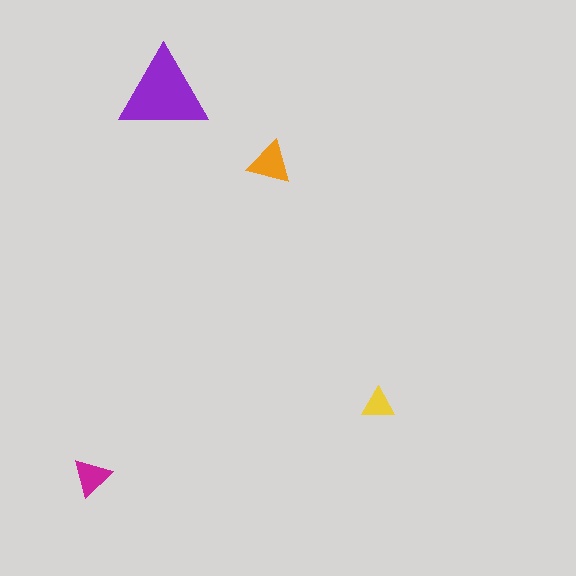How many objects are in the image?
There are 4 objects in the image.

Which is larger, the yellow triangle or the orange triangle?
The orange one.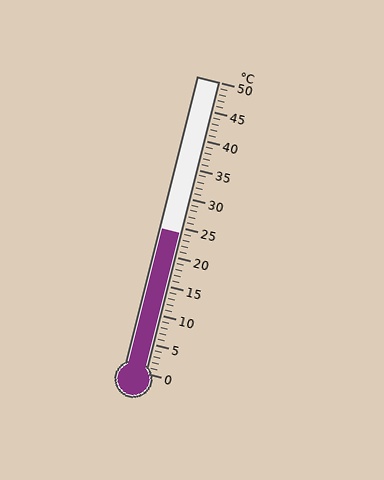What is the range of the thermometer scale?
The thermometer scale ranges from 0°C to 50°C.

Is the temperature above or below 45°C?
The temperature is below 45°C.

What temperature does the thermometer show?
The thermometer shows approximately 24°C.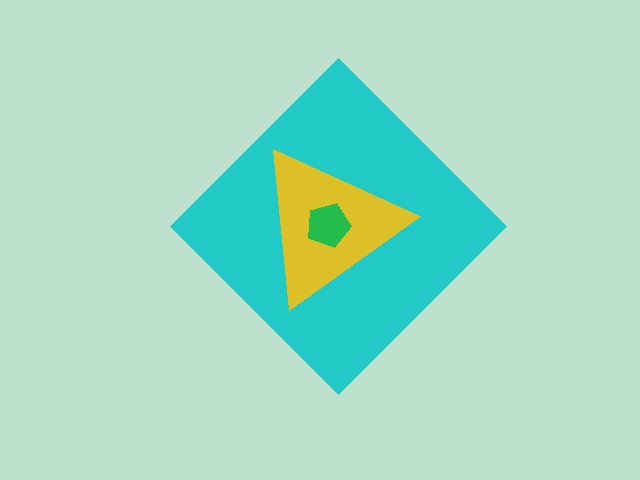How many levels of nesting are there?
3.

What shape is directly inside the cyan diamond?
The yellow triangle.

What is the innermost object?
The green pentagon.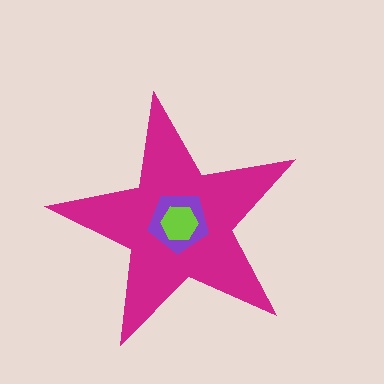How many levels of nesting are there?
3.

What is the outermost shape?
The magenta star.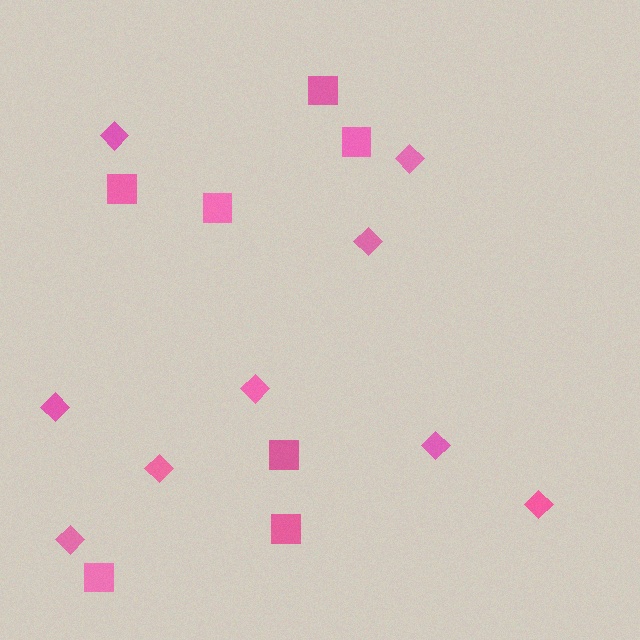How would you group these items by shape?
There are 2 groups: one group of diamonds (9) and one group of squares (7).